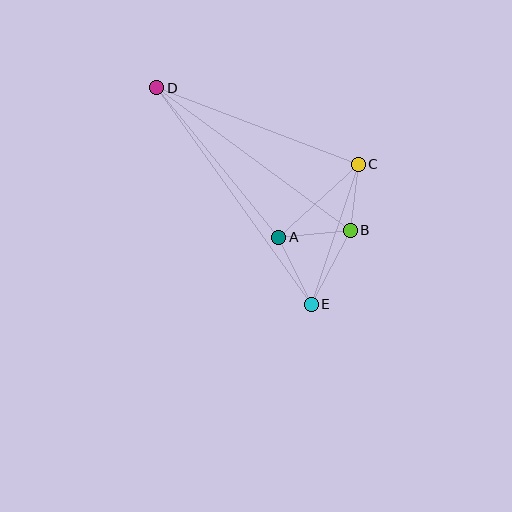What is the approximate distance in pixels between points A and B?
The distance between A and B is approximately 72 pixels.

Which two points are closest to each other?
Points B and C are closest to each other.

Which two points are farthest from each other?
Points D and E are farthest from each other.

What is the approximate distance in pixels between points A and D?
The distance between A and D is approximately 193 pixels.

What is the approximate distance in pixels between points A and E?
The distance between A and E is approximately 74 pixels.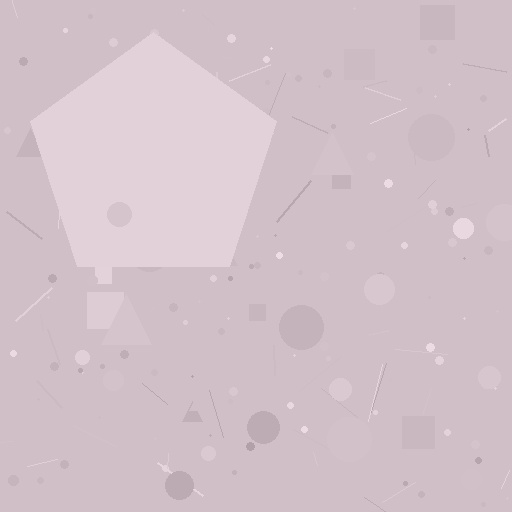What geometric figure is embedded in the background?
A pentagon is embedded in the background.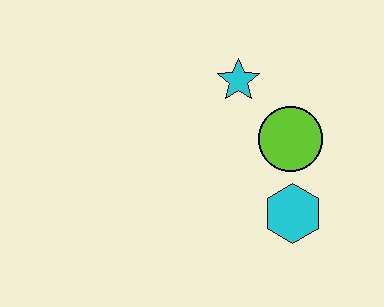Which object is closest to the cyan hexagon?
The lime circle is closest to the cyan hexagon.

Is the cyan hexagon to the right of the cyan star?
Yes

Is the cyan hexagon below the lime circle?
Yes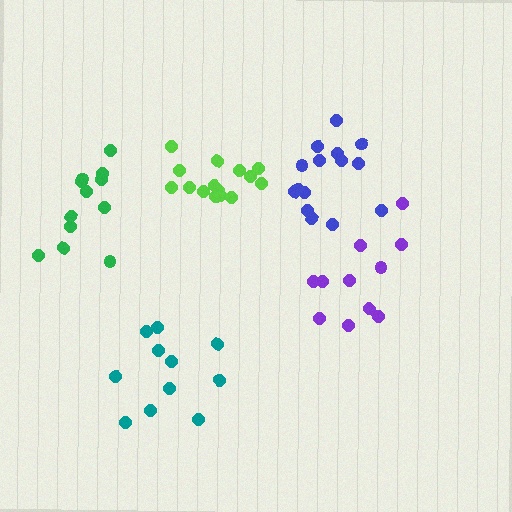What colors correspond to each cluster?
The clusters are colored: lime, purple, green, teal, blue.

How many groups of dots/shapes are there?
There are 5 groups.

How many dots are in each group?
Group 1: 15 dots, Group 2: 11 dots, Group 3: 12 dots, Group 4: 11 dots, Group 5: 15 dots (64 total).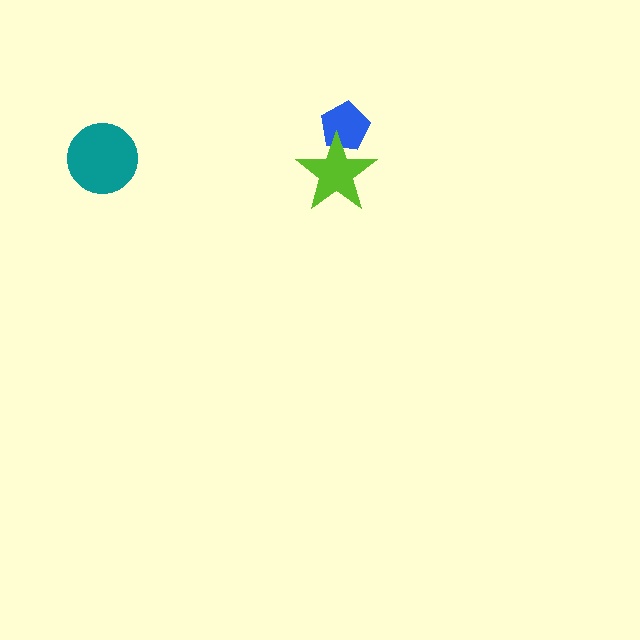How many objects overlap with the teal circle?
0 objects overlap with the teal circle.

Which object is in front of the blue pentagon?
The lime star is in front of the blue pentagon.